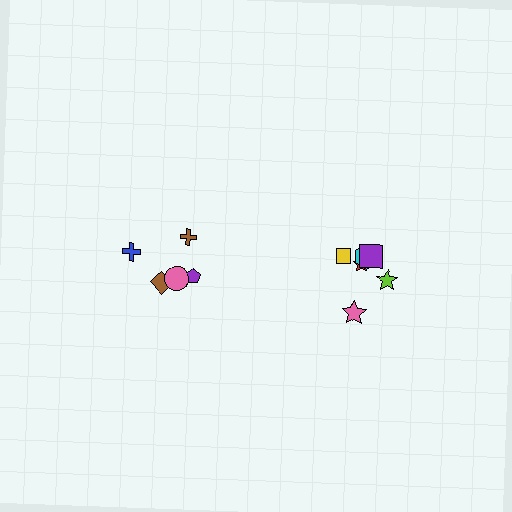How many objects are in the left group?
There are 5 objects.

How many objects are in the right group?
There are 7 objects.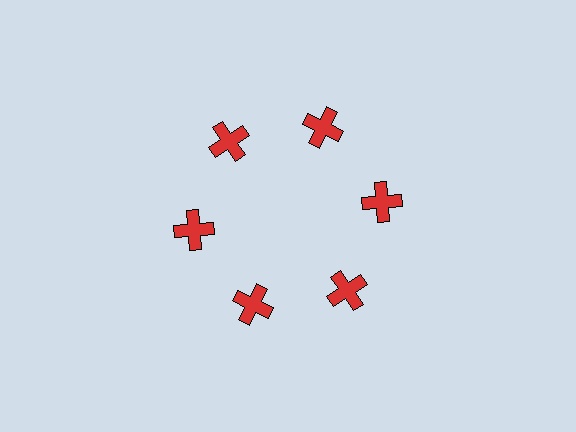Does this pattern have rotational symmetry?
Yes, this pattern has 6-fold rotational symmetry. It looks the same after rotating 60 degrees around the center.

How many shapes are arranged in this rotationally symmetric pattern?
There are 6 shapes, arranged in 6 groups of 1.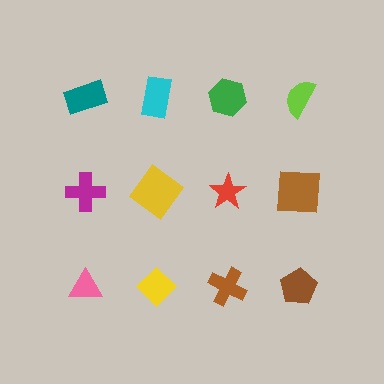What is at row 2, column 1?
A magenta cross.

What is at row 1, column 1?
A teal rectangle.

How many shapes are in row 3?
4 shapes.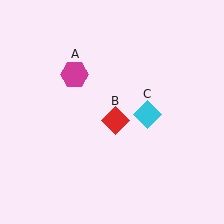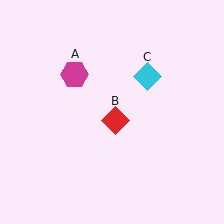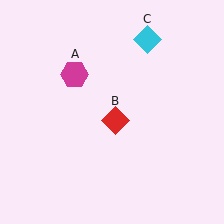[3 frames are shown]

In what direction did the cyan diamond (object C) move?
The cyan diamond (object C) moved up.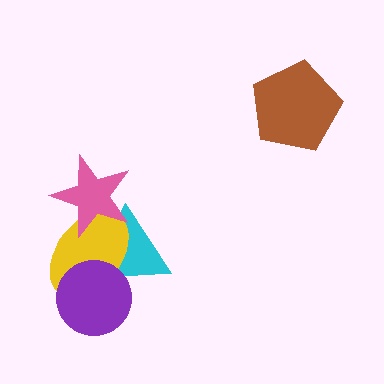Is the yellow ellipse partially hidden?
Yes, it is partially covered by another shape.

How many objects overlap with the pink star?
2 objects overlap with the pink star.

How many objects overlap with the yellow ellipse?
3 objects overlap with the yellow ellipse.